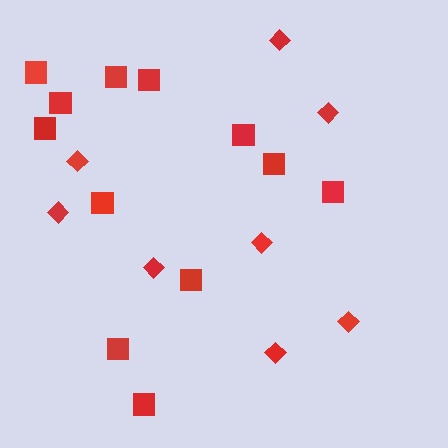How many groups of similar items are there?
There are 2 groups: one group of diamonds (8) and one group of squares (12).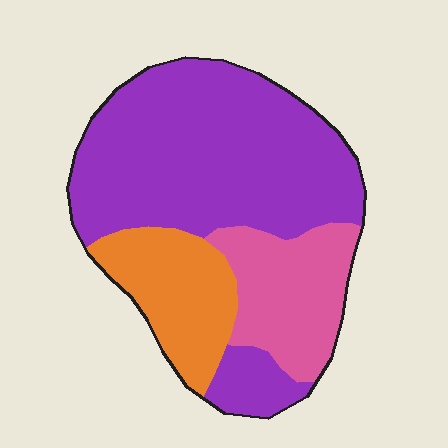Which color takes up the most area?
Purple, at roughly 60%.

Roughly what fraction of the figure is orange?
Orange takes up about one fifth (1/5) of the figure.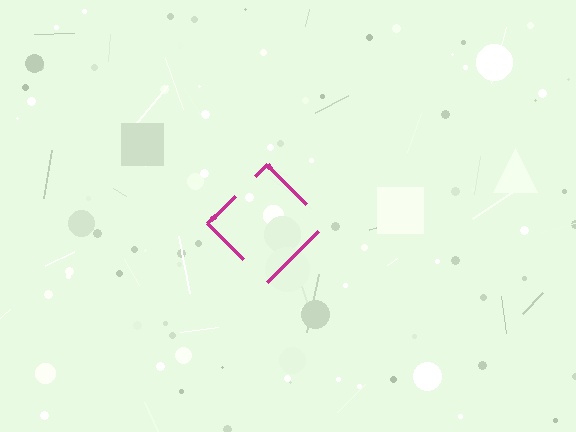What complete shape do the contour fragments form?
The contour fragments form a diamond.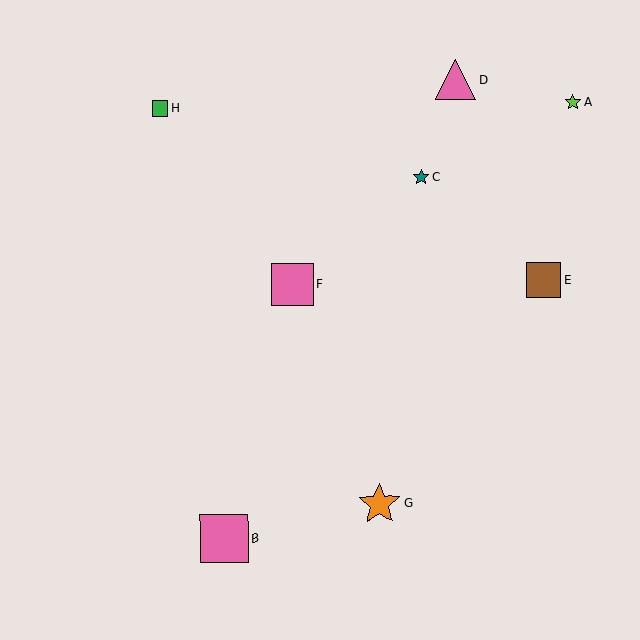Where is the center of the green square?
The center of the green square is at (160, 108).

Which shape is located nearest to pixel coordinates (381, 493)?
The orange star (labeled G) at (380, 504) is nearest to that location.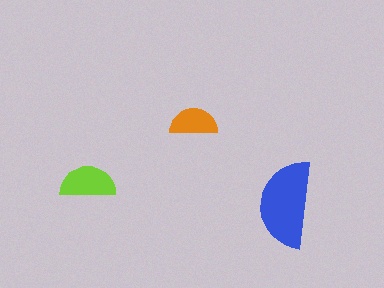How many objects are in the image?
There are 3 objects in the image.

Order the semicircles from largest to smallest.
the blue one, the lime one, the orange one.